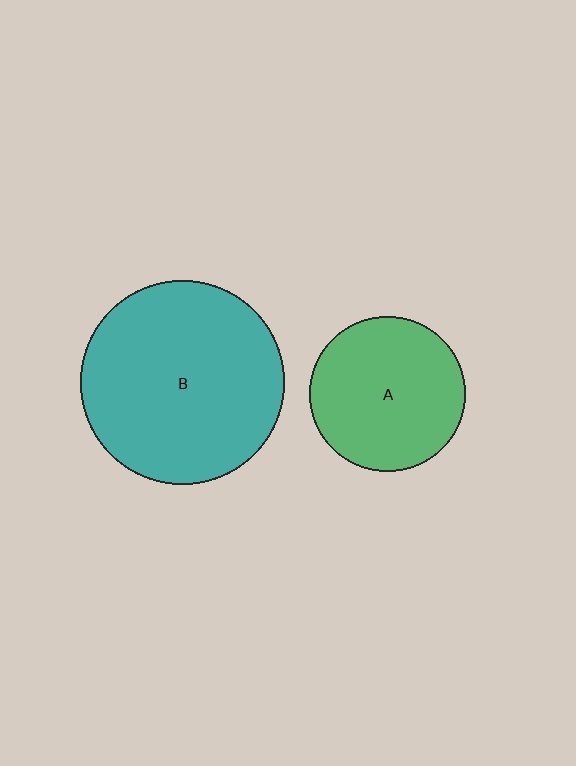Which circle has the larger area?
Circle B (teal).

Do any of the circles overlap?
No, none of the circles overlap.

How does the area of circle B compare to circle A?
Approximately 1.7 times.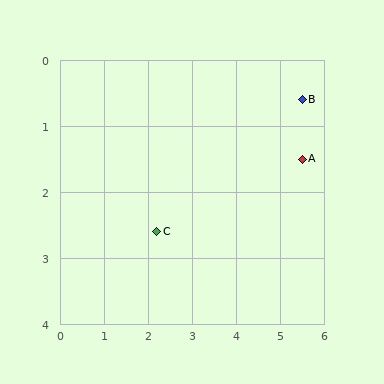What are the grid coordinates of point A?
Point A is at approximately (5.5, 1.5).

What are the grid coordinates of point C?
Point C is at approximately (2.2, 2.6).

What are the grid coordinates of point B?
Point B is at approximately (5.5, 0.6).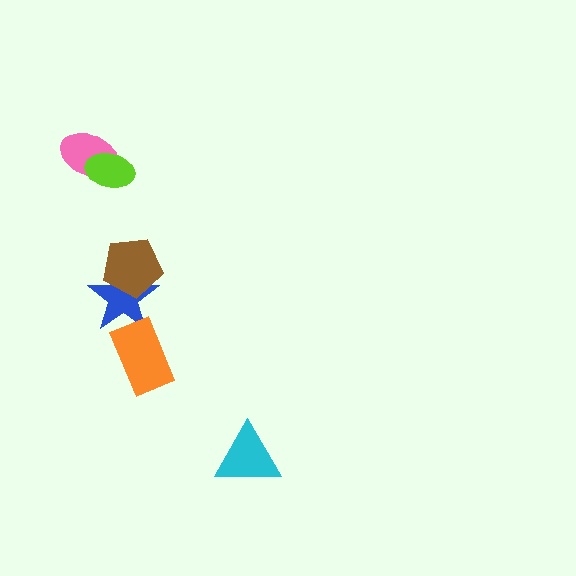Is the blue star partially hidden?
Yes, it is partially covered by another shape.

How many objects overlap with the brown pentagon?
1 object overlaps with the brown pentagon.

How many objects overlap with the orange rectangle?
1 object overlaps with the orange rectangle.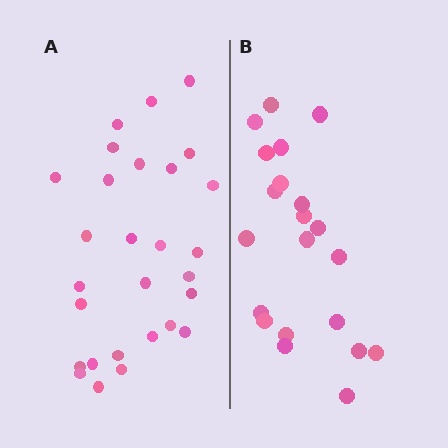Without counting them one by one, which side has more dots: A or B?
Region A (the left region) has more dots.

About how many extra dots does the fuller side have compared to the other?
Region A has roughly 8 or so more dots than region B.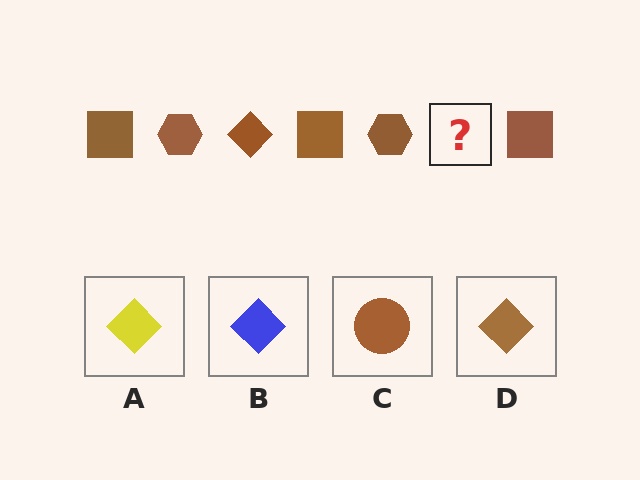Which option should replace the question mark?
Option D.